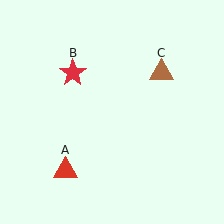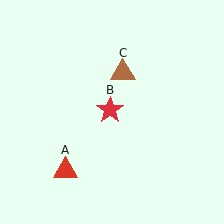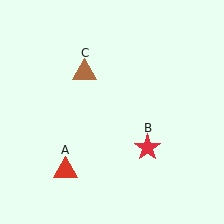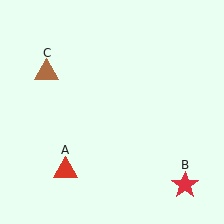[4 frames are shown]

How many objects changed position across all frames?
2 objects changed position: red star (object B), brown triangle (object C).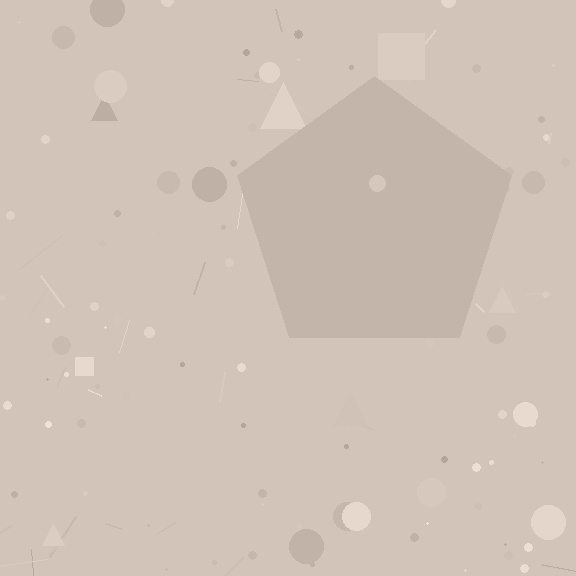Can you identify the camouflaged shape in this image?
The camouflaged shape is a pentagon.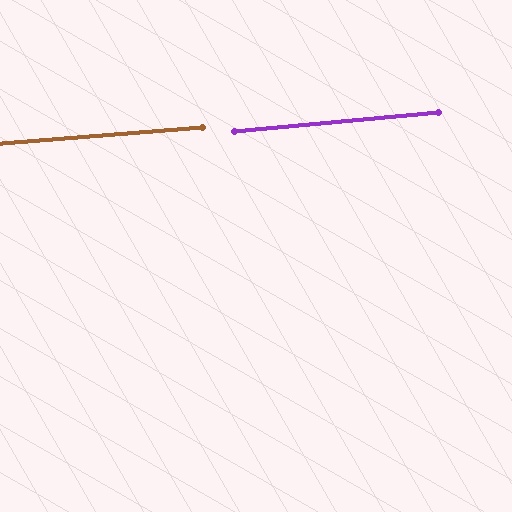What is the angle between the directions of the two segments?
Approximately 1 degree.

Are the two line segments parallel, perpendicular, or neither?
Parallel — their directions differ by only 0.9°.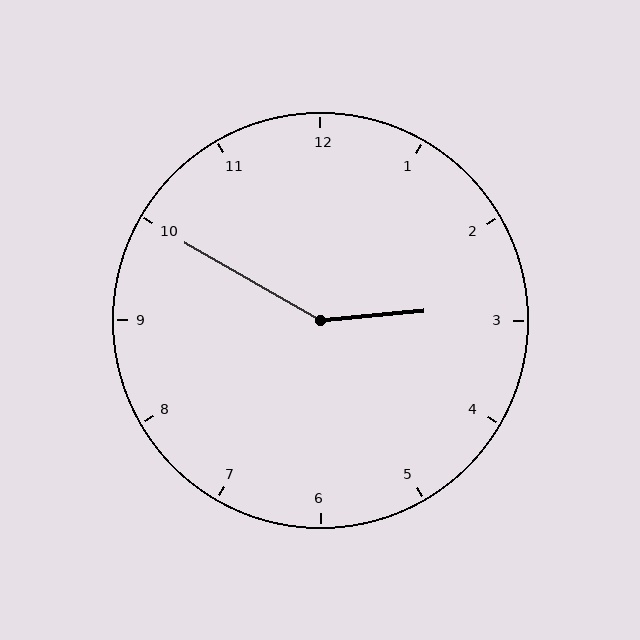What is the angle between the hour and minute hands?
Approximately 145 degrees.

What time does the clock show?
2:50.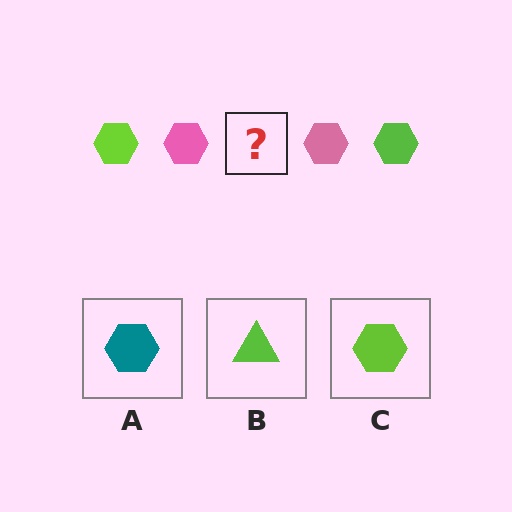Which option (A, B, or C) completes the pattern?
C.